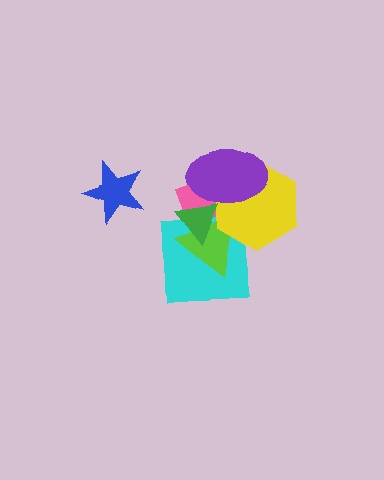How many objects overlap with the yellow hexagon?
5 objects overlap with the yellow hexagon.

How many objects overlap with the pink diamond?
5 objects overlap with the pink diamond.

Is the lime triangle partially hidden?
Yes, it is partially covered by another shape.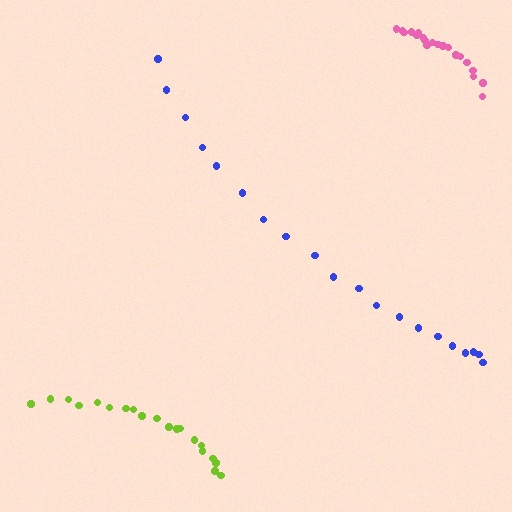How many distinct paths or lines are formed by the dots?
There are 3 distinct paths.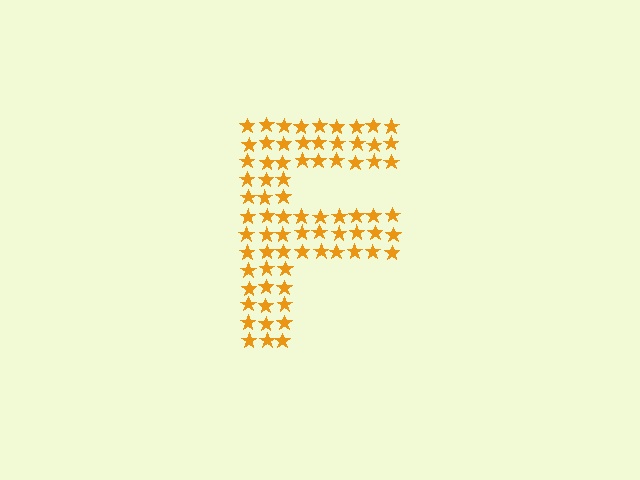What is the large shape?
The large shape is the letter F.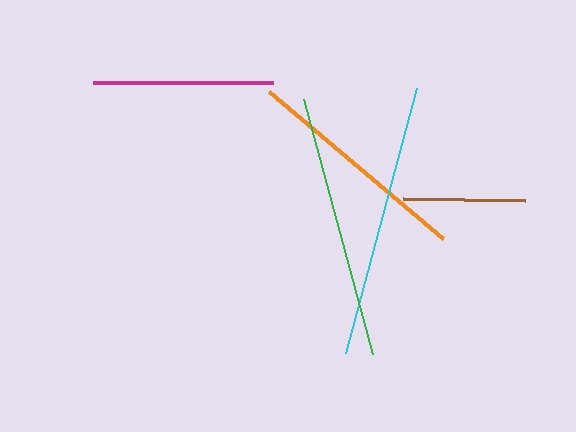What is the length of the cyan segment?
The cyan segment is approximately 275 pixels long.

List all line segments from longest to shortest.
From longest to shortest: cyan, green, orange, magenta, brown.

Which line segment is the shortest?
The brown line is the shortest at approximately 122 pixels.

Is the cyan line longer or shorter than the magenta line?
The cyan line is longer than the magenta line.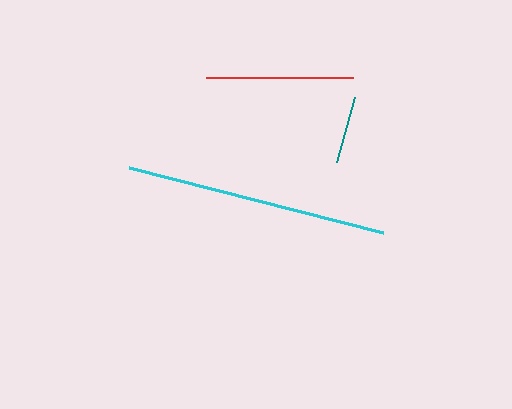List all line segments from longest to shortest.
From longest to shortest: cyan, red, teal.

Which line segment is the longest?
The cyan line is the longest at approximately 262 pixels.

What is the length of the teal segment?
The teal segment is approximately 67 pixels long.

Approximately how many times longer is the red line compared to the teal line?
The red line is approximately 2.2 times the length of the teal line.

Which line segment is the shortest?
The teal line is the shortest at approximately 67 pixels.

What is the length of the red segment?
The red segment is approximately 147 pixels long.